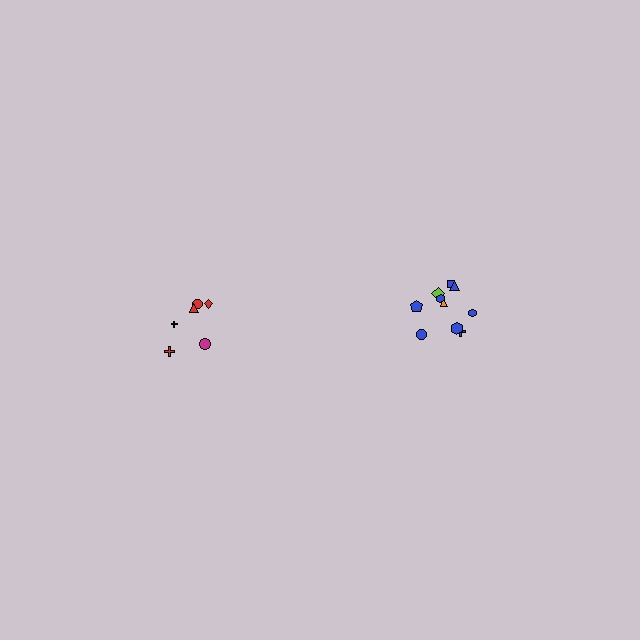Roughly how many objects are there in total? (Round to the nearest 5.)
Roughly 15 objects in total.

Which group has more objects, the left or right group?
The right group.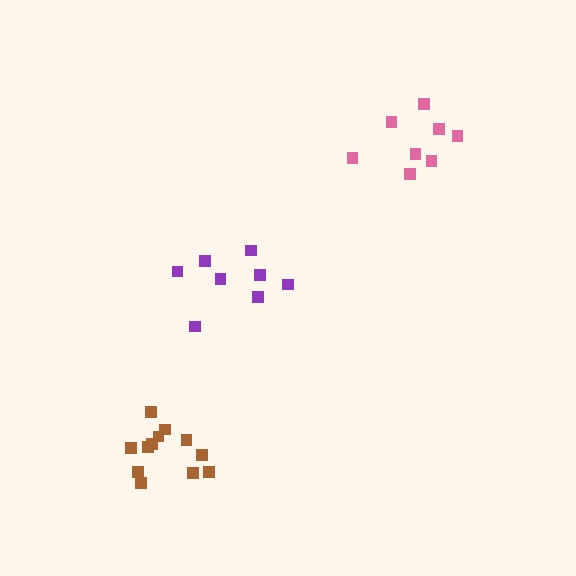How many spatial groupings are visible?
There are 3 spatial groupings.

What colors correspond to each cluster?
The clusters are colored: pink, purple, brown.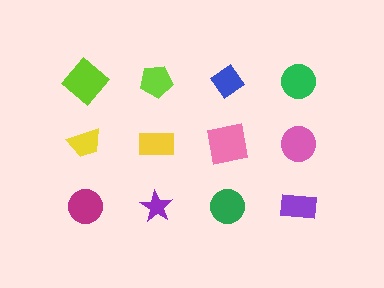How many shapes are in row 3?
4 shapes.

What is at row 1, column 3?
A blue diamond.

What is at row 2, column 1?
A yellow trapezoid.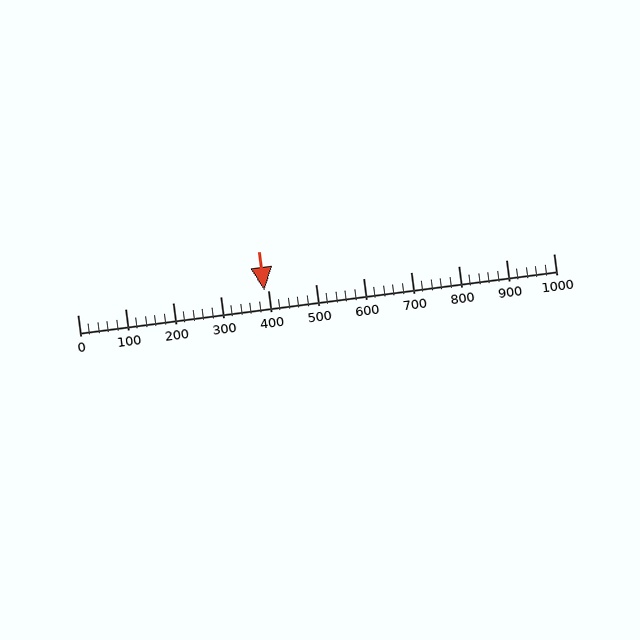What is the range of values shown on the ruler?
The ruler shows values from 0 to 1000.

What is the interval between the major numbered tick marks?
The major tick marks are spaced 100 units apart.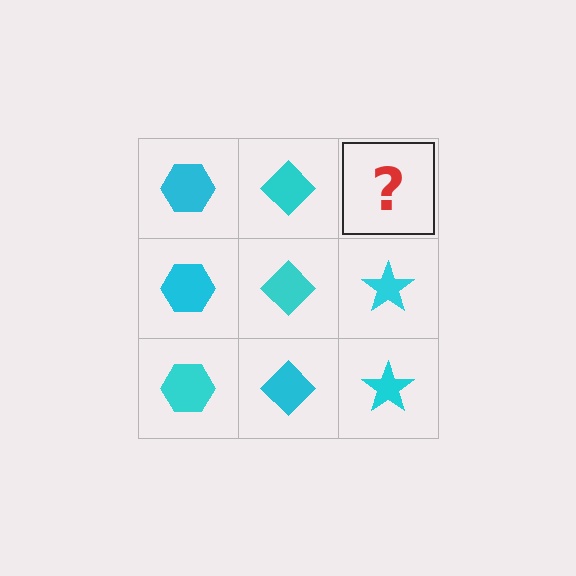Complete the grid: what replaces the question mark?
The question mark should be replaced with a cyan star.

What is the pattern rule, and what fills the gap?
The rule is that each column has a consistent shape. The gap should be filled with a cyan star.